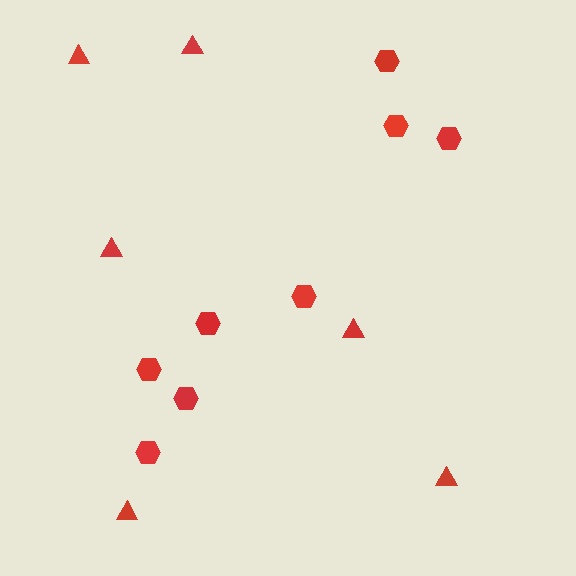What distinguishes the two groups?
There are 2 groups: one group of hexagons (8) and one group of triangles (6).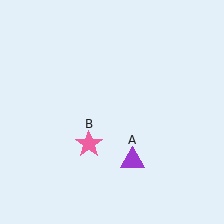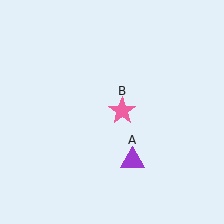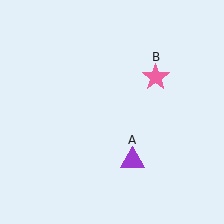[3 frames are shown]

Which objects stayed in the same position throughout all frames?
Purple triangle (object A) remained stationary.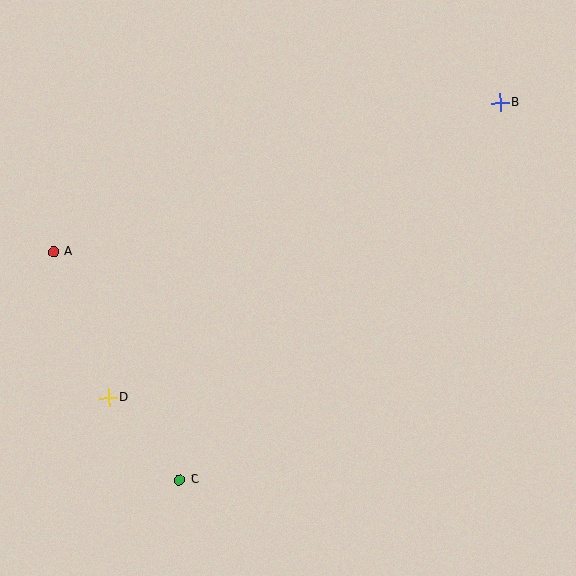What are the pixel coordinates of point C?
Point C is at (179, 480).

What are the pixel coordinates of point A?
Point A is at (53, 251).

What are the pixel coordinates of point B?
Point B is at (500, 102).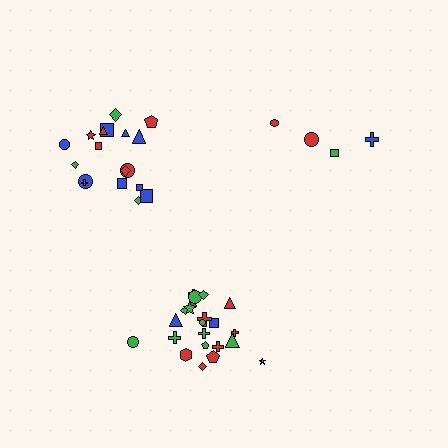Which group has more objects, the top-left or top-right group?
The top-left group.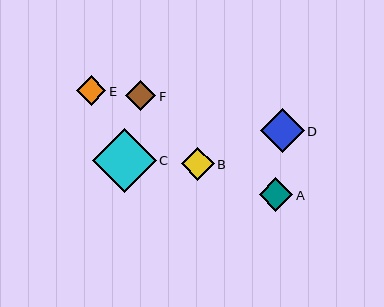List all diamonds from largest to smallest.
From largest to smallest: C, D, A, B, F, E.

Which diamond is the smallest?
Diamond E is the smallest with a size of approximately 30 pixels.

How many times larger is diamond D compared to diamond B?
Diamond D is approximately 1.3 times the size of diamond B.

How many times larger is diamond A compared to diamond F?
Diamond A is approximately 1.1 times the size of diamond F.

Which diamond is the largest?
Diamond C is the largest with a size of approximately 64 pixels.